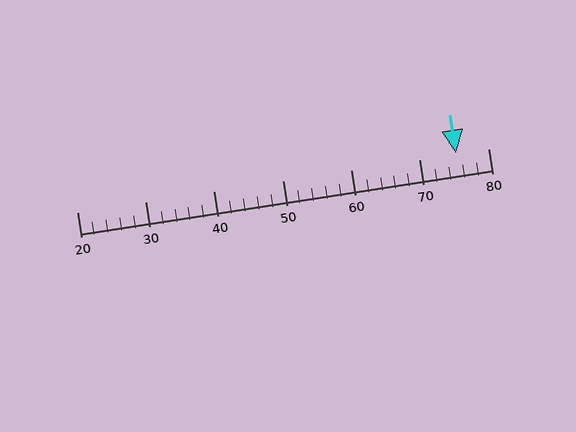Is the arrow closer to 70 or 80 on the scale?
The arrow is closer to 80.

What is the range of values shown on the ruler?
The ruler shows values from 20 to 80.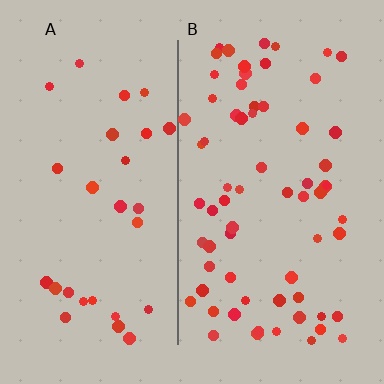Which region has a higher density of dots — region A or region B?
B (the right).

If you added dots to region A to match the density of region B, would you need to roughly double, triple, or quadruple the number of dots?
Approximately double.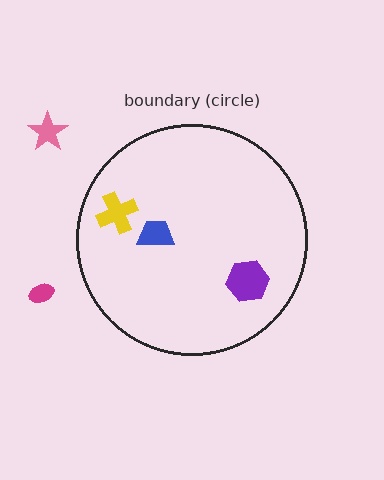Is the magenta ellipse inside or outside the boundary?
Outside.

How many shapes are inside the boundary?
3 inside, 2 outside.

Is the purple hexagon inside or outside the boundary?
Inside.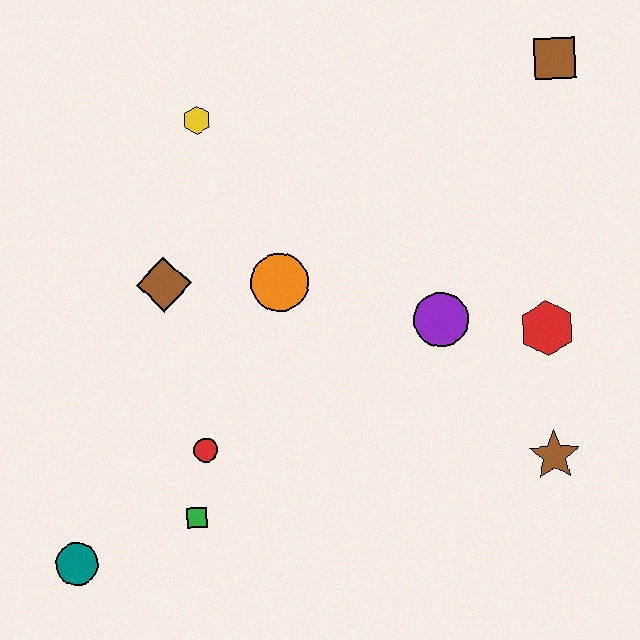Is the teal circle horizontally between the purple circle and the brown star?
No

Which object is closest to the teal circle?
The green square is closest to the teal circle.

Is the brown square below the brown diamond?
No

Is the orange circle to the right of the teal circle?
Yes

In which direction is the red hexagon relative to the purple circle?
The red hexagon is to the right of the purple circle.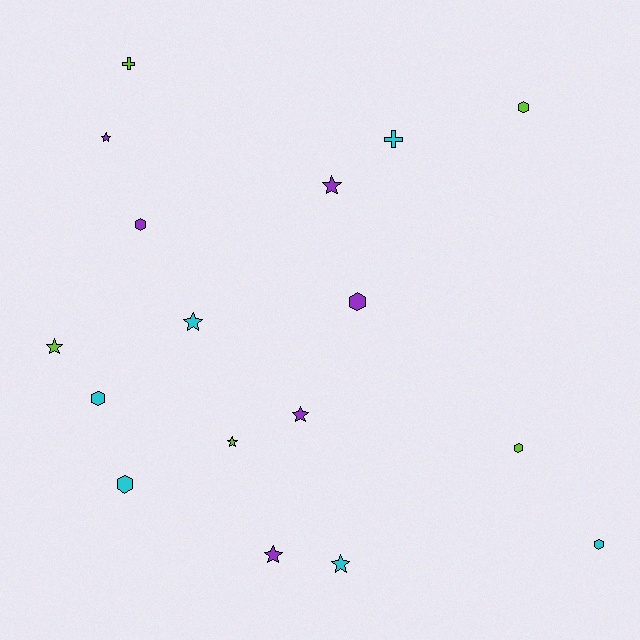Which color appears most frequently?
Purple, with 6 objects.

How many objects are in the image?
There are 17 objects.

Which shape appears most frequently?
Star, with 8 objects.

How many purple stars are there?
There are 4 purple stars.